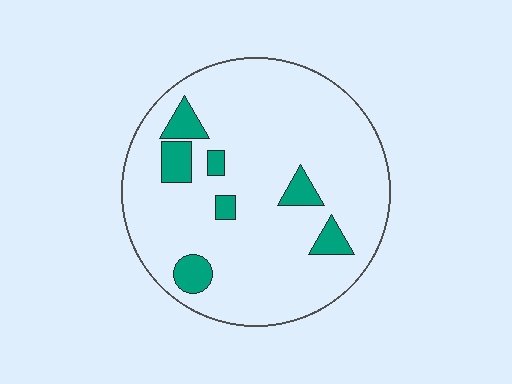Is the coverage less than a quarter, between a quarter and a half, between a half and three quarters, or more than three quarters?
Less than a quarter.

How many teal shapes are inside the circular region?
7.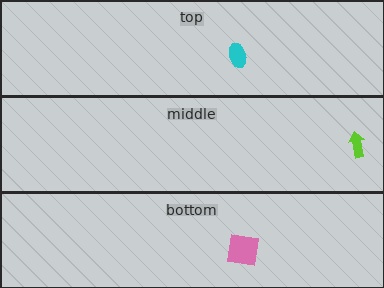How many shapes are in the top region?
1.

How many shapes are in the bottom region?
1.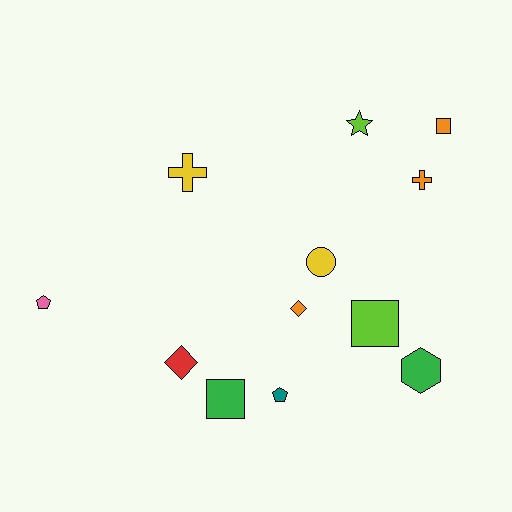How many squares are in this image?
There are 3 squares.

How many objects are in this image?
There are 12 objects.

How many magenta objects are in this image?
There are no magenta objects.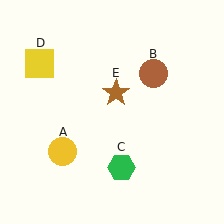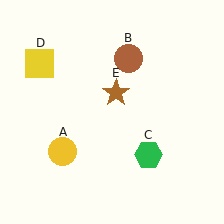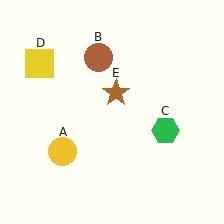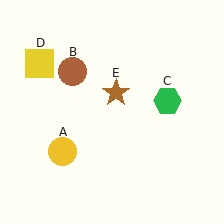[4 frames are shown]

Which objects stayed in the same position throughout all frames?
Yellow circle (object A) and yellow square (object D) and brown star (object E) remained stationary.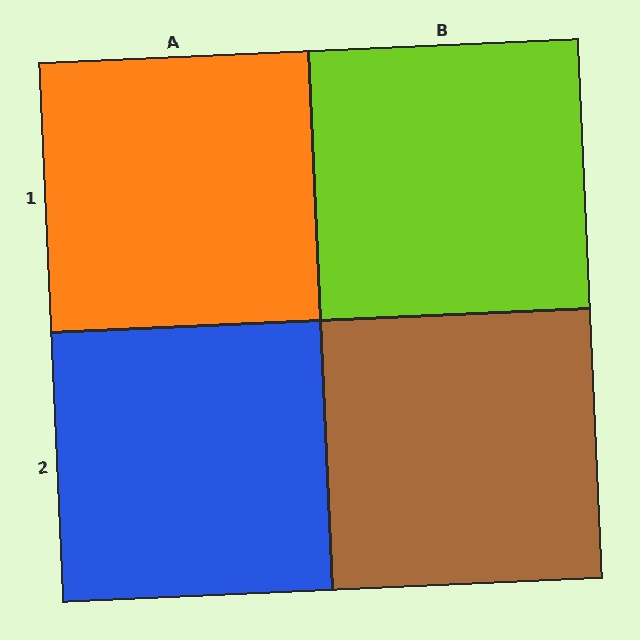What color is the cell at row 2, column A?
Blue.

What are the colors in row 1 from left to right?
Orange, lime.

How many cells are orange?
1 cell is orange.